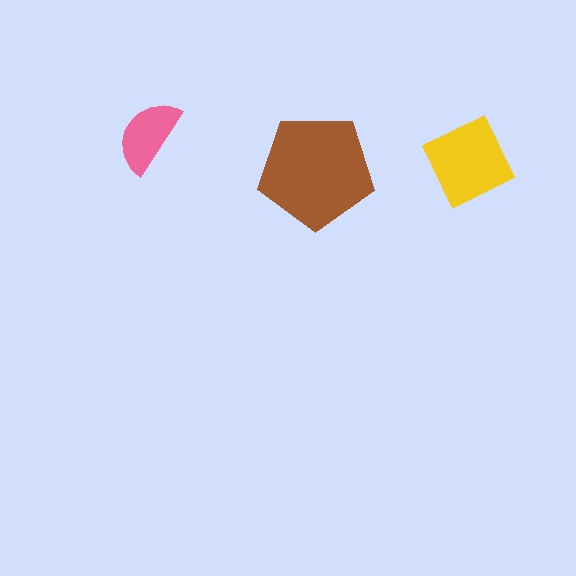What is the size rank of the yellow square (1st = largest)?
2nd.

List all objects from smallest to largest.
The pink semicircle, the yellow square, the brown pentagon.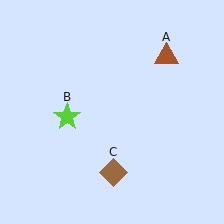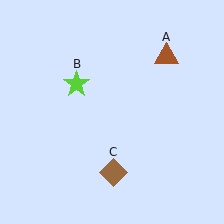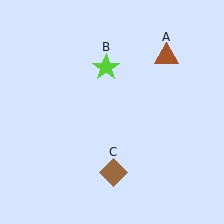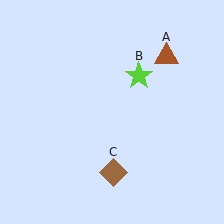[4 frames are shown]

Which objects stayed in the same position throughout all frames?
Brown triangle (object A) and brown diamond (object C) remained stationary.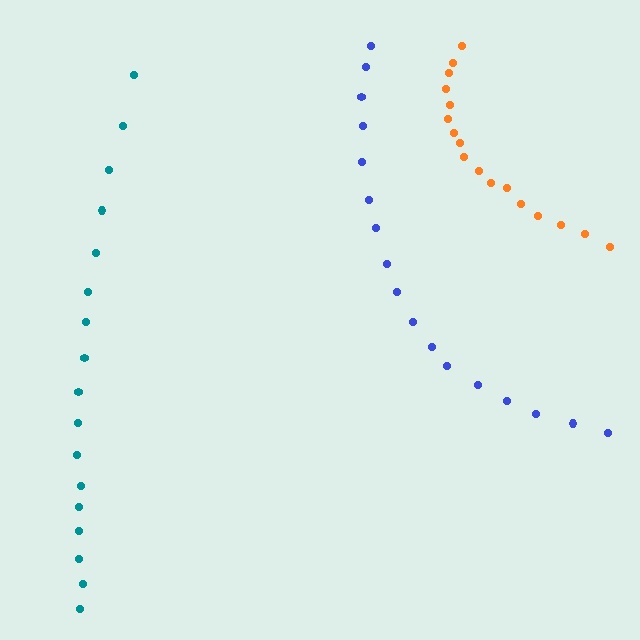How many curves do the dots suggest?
There are 3 distinct paths.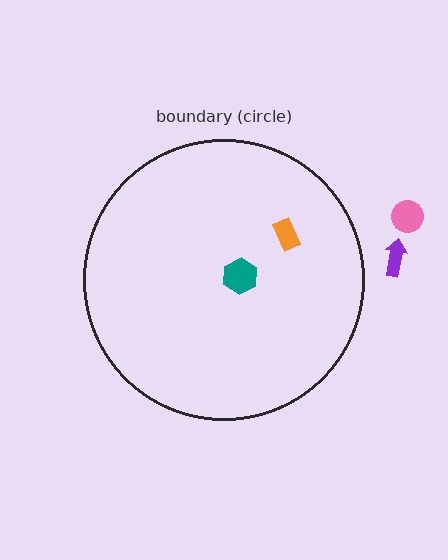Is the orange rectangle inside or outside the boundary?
Inside.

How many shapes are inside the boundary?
2 inside, 2 outside.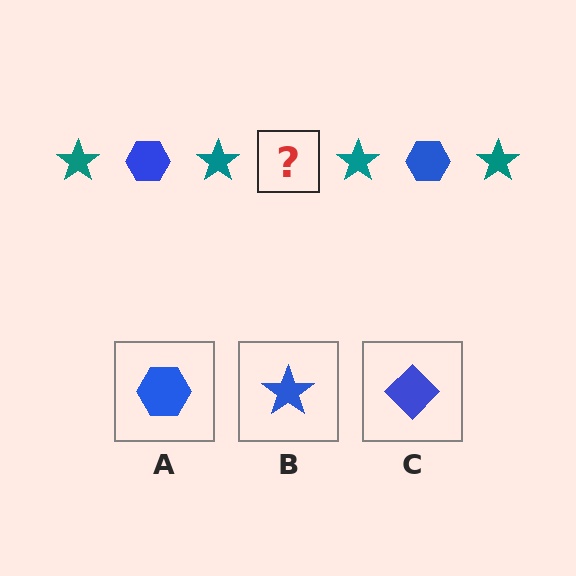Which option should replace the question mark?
Option A.